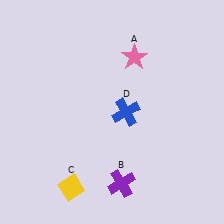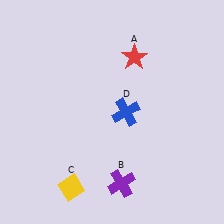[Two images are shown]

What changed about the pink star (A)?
In Image 1, A is pink. In Image 2, it changed to red.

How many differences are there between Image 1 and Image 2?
There is 1 difference between the two images.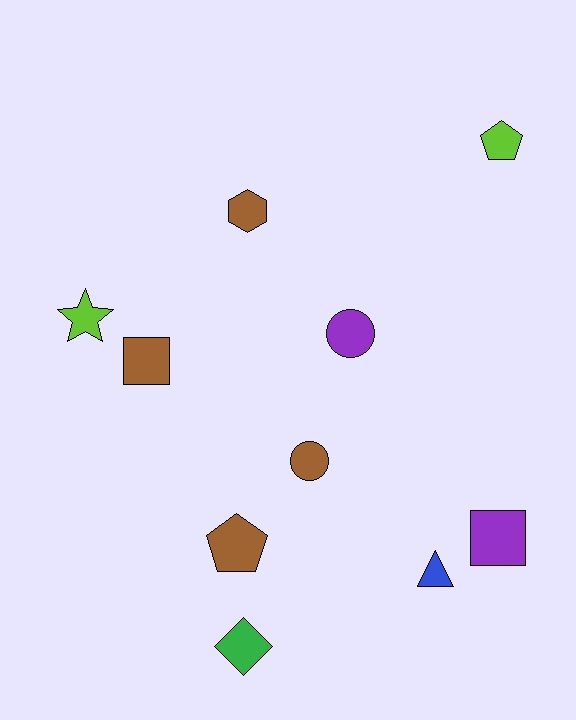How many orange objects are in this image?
There are no orange objects.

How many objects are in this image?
There are 10 objects.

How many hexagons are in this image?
There is 1 hexagon.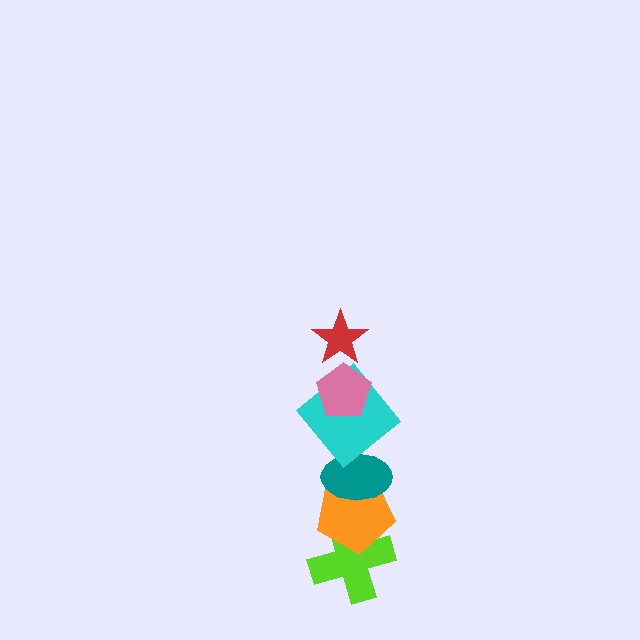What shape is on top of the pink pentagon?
The red star is on top of the pink pentagon.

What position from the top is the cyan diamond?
The cyan diamond is 3rd from the top.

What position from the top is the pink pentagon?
The pink pentagon is 2nd from the top.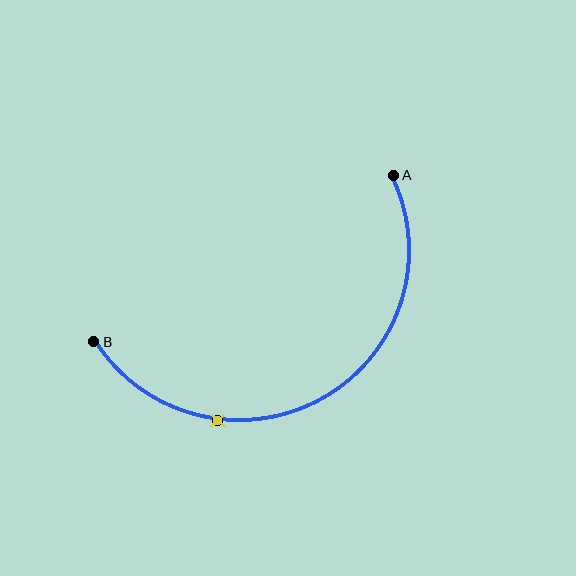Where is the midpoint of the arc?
The arc midpoint is the point on the curve farthest from the straight line joining A and B. It sits below that line.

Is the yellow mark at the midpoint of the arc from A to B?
No. The yellow mark lies on the arc but is closer to endpoint B. The arc midpoint would be at the point on the curve equidistant along the arc from both A and B.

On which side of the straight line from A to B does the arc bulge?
The arc bulges below the straight line connecting A and B.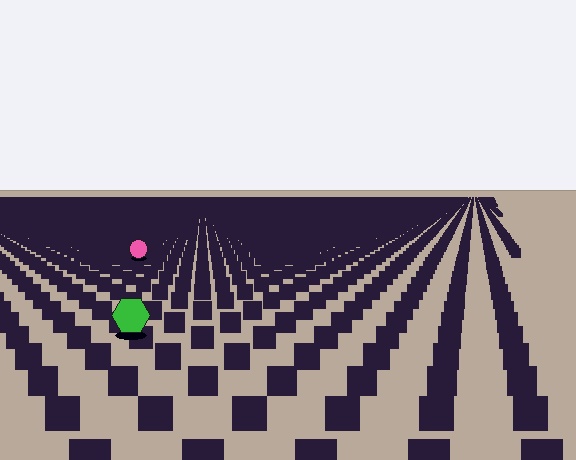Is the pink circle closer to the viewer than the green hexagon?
No. The green hexagon is closer — you can tell from the texture gradient: the ground texture is coarser near it.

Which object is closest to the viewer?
The green hexagon is closest. The texture marks near it are larger and more spread out.